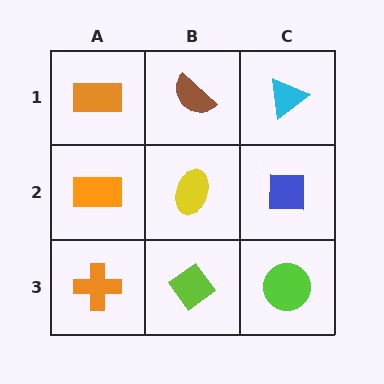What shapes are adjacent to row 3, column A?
An orange rectangle (row 2, column A), a lime diamond (row 3, column B).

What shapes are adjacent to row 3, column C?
A blue square (row 2, column C), a lime diamond (row 3, column B).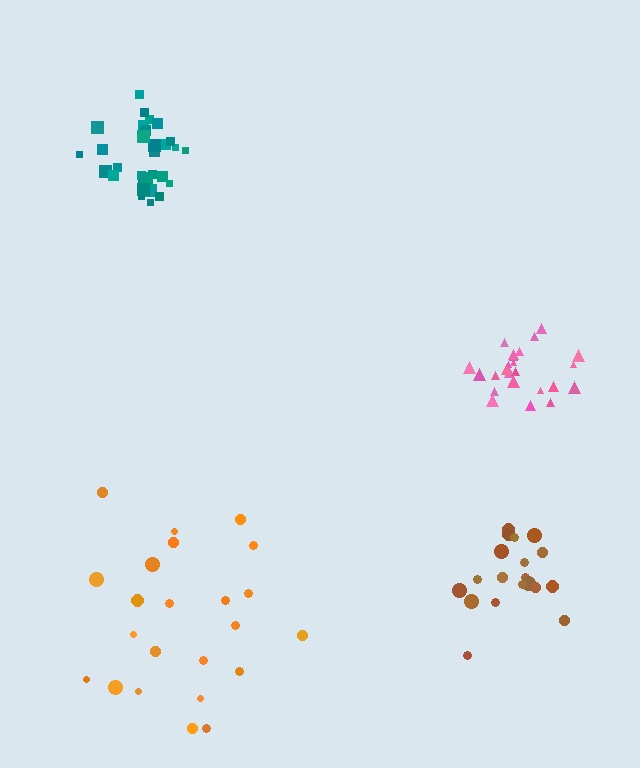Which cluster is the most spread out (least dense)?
Orange.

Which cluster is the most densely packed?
Teal.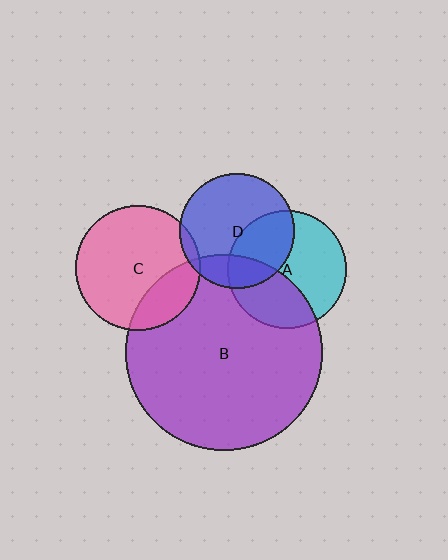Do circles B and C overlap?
Yes.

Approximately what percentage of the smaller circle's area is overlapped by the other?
Approximately 25%.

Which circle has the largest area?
Circle B (purple).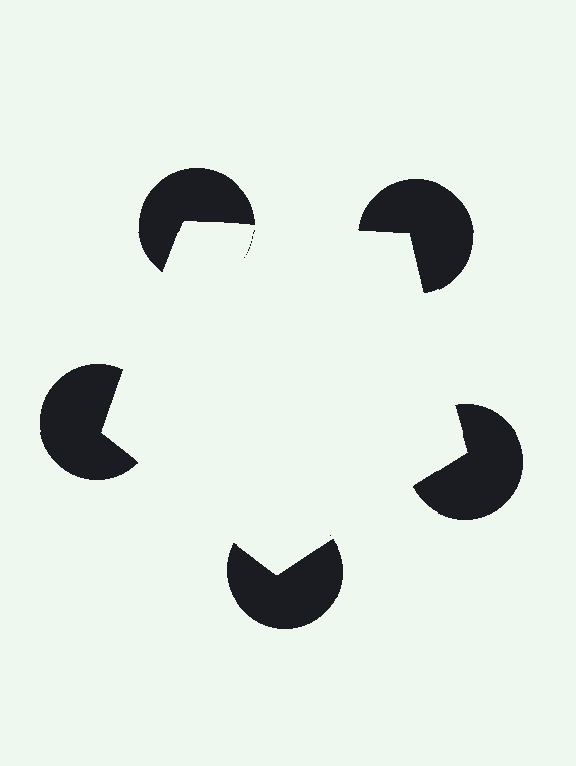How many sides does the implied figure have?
5 sides.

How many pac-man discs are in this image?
There are 5 — one at each vertex of the illusory pentagon.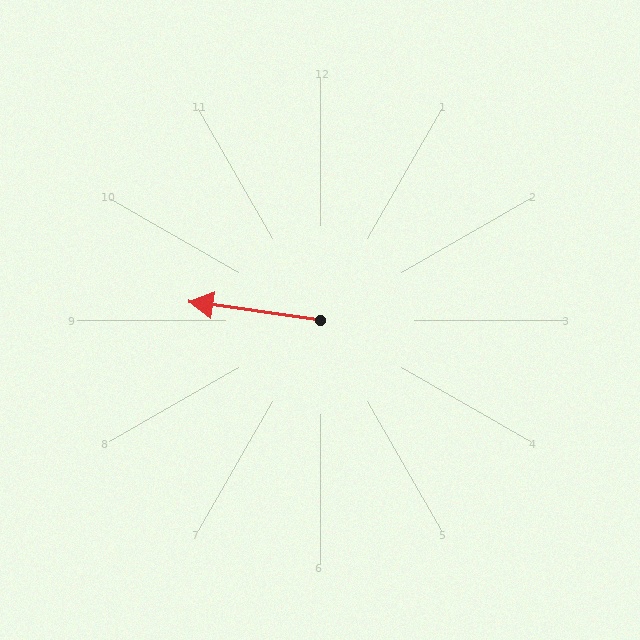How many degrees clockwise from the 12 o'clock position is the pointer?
Approximately 278 degrees.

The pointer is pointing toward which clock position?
Roughly 9 o'clock.